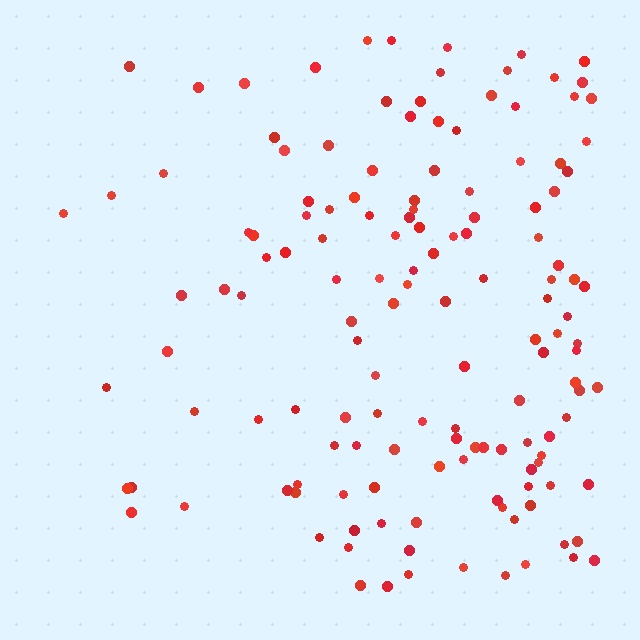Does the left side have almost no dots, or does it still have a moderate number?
Still a moderate number, just noticeably fewer than the right.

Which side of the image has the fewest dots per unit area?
The left.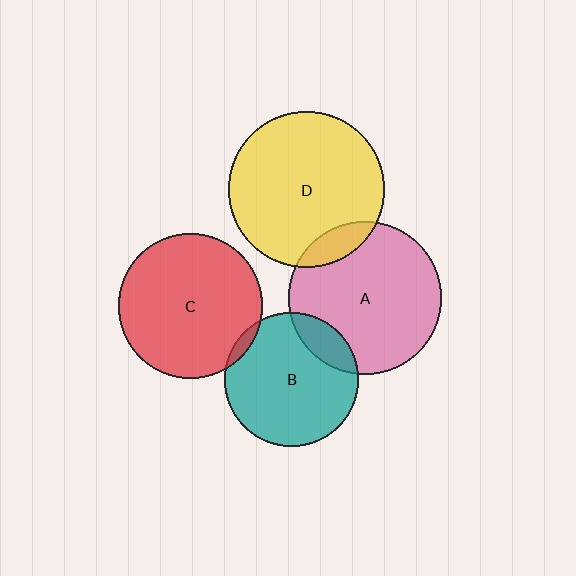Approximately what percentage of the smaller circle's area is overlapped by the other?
Approximately 5%.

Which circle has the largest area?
Circle D (yellow).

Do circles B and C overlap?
Yes.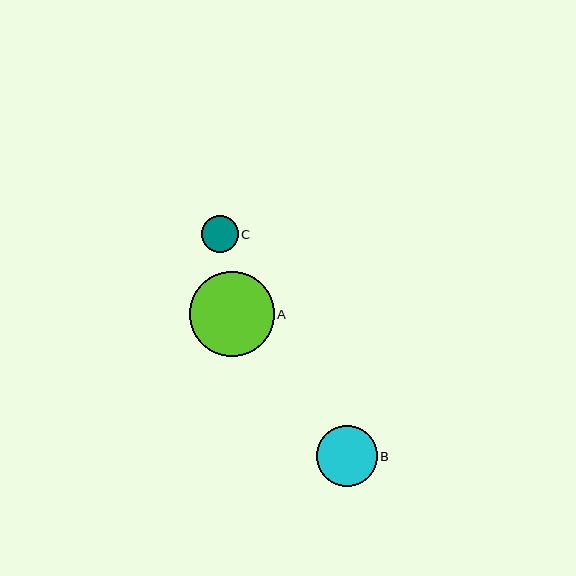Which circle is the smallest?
Circle C is the smallest with a size of approximately 37 pixels.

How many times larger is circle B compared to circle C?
Circle B is approximately 1.6 times the size of circle C.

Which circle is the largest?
Circle A is the largest with a size of approximately 85 pixels.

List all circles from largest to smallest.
From largest to smallest: A, B, C.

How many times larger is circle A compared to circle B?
Circle A is approximately 1.4 times the size of circle B.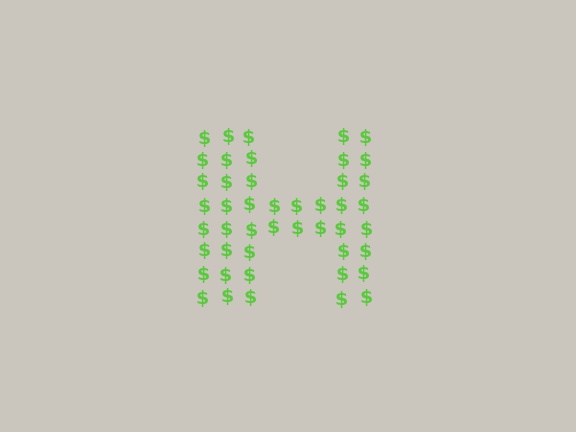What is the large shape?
The large shape is the letter H.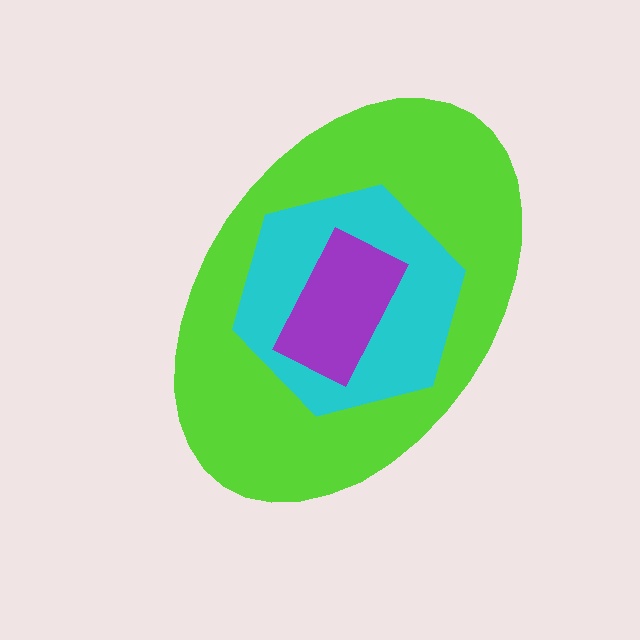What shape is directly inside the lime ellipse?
The cyan hexagon.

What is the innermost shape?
The purple rectangle.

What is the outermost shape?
The lime ellipse.